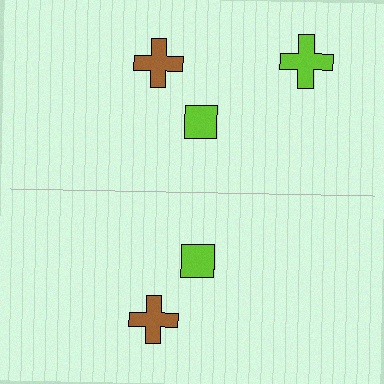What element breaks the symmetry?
A lime cross is missing from the bottom side.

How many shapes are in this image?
There are 5 shapes in this image.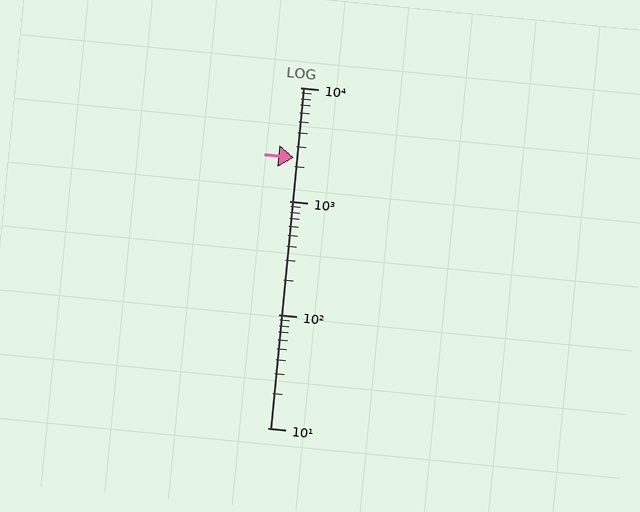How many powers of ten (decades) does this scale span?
The scale spans 3 decades, from 10 to 10000.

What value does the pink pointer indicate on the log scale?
The pointer indicates approximately 2400.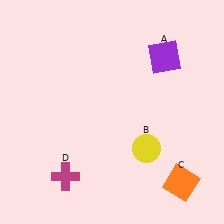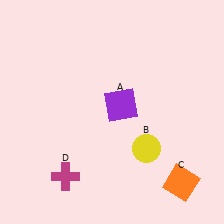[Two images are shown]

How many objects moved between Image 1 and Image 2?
1 object moved between the two images.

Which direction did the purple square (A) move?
The purple square (A) moved down.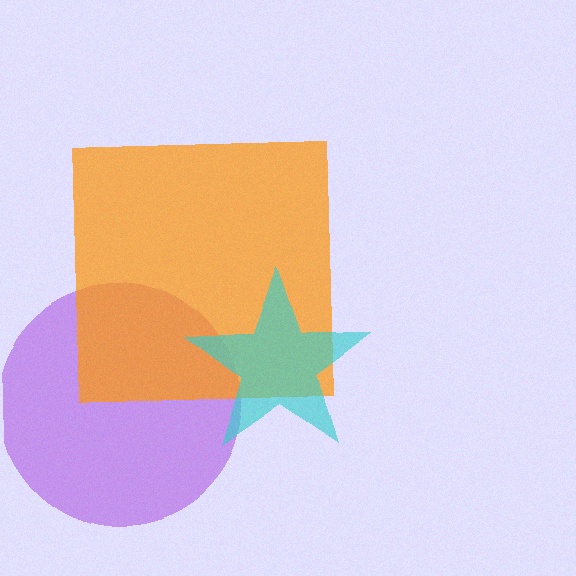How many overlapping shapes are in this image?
There are 3 overlapping shapes in the image.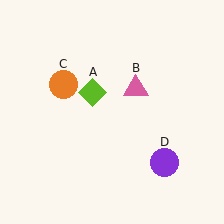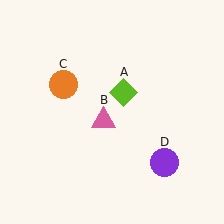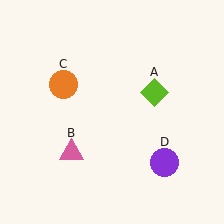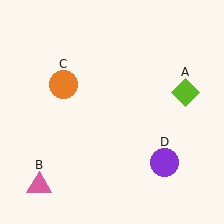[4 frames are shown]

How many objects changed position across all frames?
2 objects changed position: lime diamond (object A), pink triangle (object B).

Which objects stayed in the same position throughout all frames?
Orange circle (object C) and purple circle (object D) remained stationary.